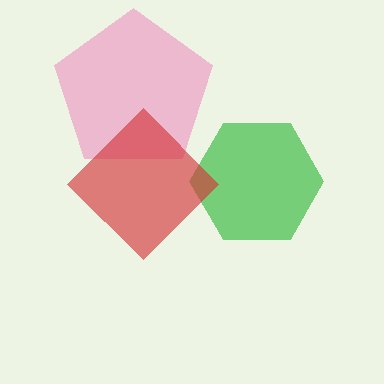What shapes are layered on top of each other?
The layered shapes are: a pink pentagon, a green hexagon, a red diamond.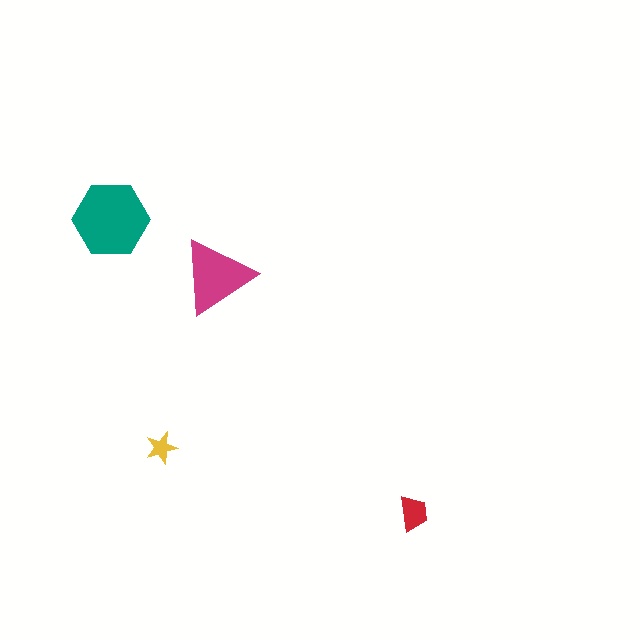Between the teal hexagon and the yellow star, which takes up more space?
The teal hexagon.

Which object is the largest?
The teal hexagon.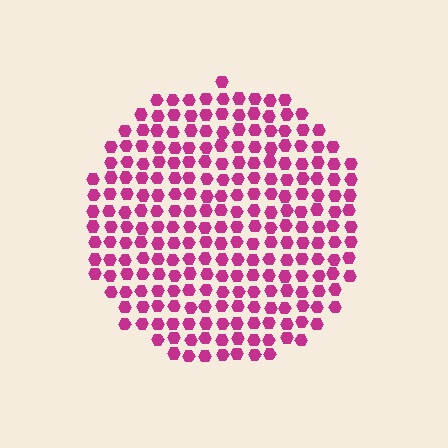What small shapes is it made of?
It is made of small hexagons.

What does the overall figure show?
The overall figure shows a circle.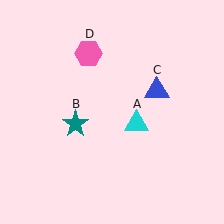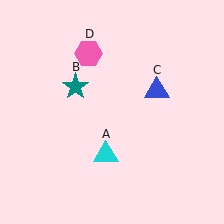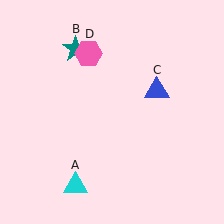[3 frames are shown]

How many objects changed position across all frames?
2 objects changed position: cyan triangle (object A), teal star (object B).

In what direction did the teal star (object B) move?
The teal star (object B) moved up.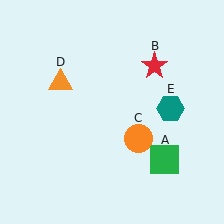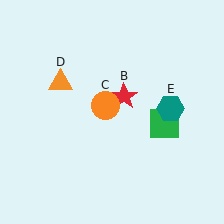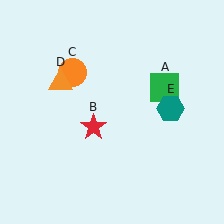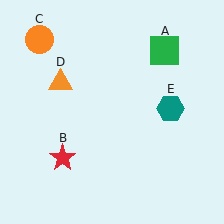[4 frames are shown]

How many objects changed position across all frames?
3 objects changed position: green square (object A), red star (object B), orange circle (object C).